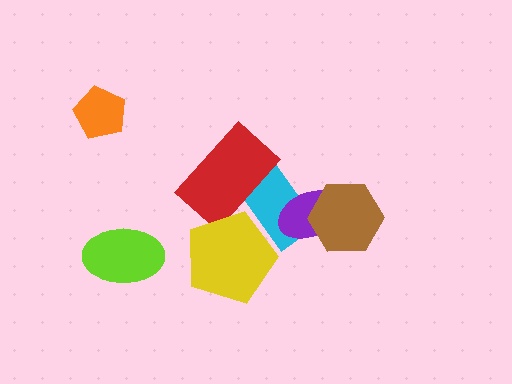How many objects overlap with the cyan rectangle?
3 objects overlap with the cyan rectangle.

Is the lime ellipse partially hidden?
No, no other shape covers it.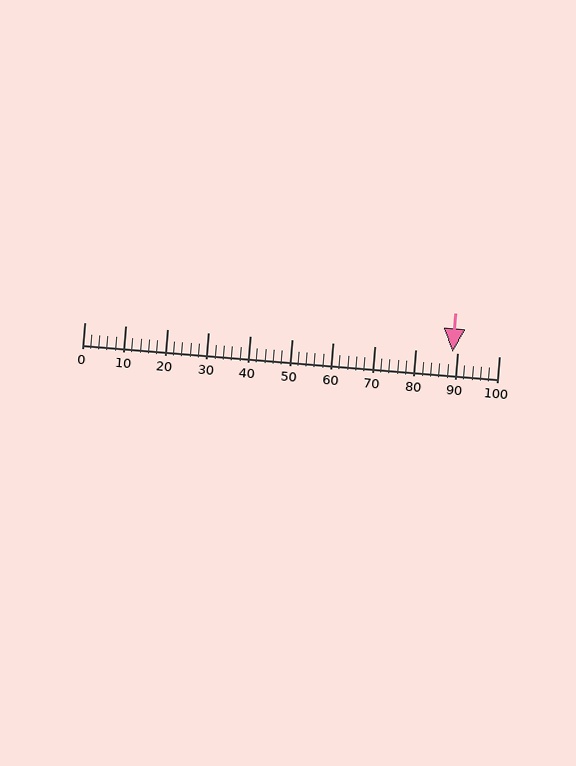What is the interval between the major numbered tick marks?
The major tick marks are spaced 10 units apart.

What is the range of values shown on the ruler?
The ruler shows values from 0 to 100.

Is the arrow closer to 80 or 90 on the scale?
The arrow is closer to 90.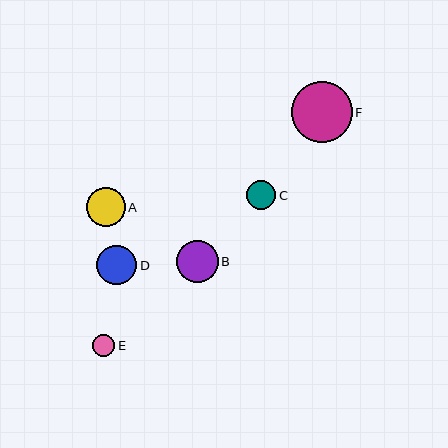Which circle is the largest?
Circle F is the largest with a size of approximately 61 pixels.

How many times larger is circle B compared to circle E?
Circle B is approximately 1.9 times the size of circle E.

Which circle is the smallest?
Circle E is the smallest with a size of approximately 22 pixels.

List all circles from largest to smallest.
From largest to smallest: F, B, D, A, C, E.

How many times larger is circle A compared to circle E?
Circle A is approximately 1.8 times the size of circle E.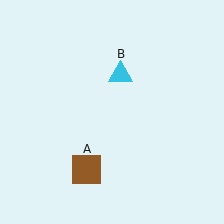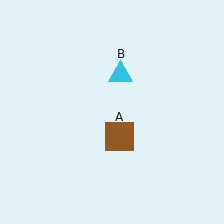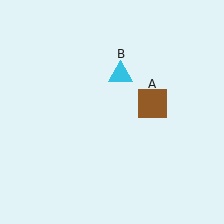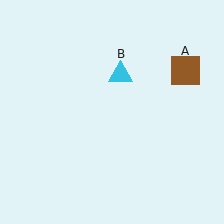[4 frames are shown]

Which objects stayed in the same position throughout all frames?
Cyan triangle (object B) remained stationary.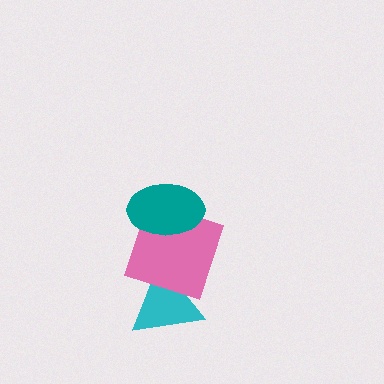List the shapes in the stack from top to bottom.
From top to bottom: the teal ellipse, the pink square, the cyan triangle.